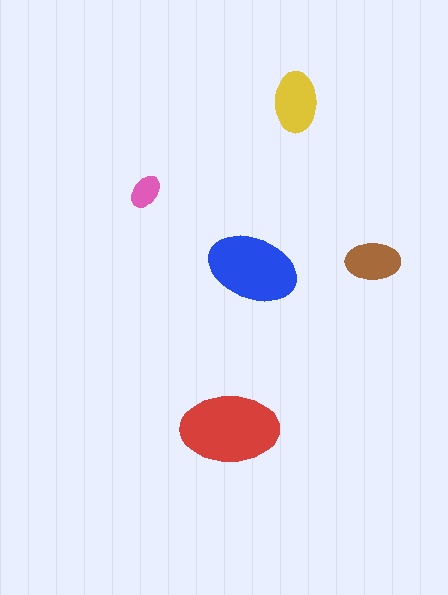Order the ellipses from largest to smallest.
the red one, the blue one, the yellow one, the brown one, the pink one.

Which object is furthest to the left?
The pink ellipse is leftmost.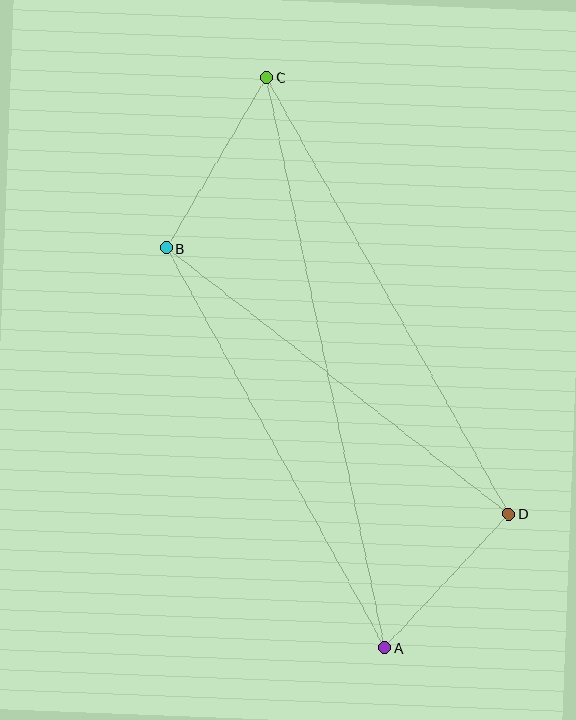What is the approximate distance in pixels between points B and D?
The distance between B and D is approximately 434 pixels.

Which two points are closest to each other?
Points A and D are closest to each other.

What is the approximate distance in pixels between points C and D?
The distance between C and D is approximately 499 pixels.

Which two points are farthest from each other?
Points A and C are farthest from each other.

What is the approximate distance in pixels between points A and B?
The distance between A and B is approximately 455 pixels.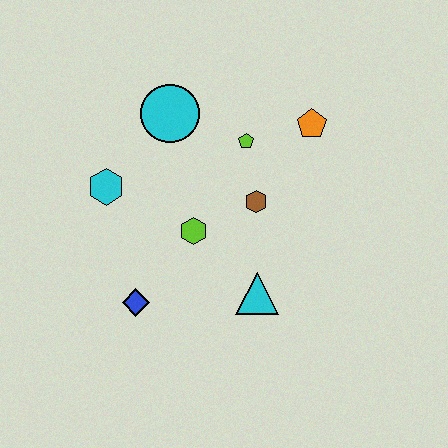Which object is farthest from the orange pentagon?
The blue diamond is farthest from the orange pentagon.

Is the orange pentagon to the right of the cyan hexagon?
Yes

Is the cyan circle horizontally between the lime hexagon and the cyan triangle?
No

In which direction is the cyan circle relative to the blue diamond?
The cyan circle is above the blue diamond.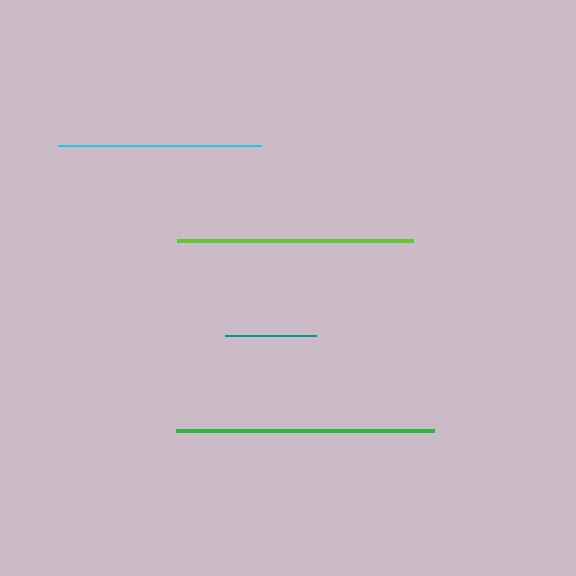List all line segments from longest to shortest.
From longest to shortest: green, lime, cyan, teal.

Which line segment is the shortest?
The teal line is the shortest at approximately 91 pixels.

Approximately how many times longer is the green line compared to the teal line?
The green line is approximately 2.8 times the length of the teal line.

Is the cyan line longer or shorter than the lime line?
The lime line is longer than the cyan line.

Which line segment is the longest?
The green line is the longest at approximately 259 pixels.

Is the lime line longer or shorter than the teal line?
The lime line is longer than the teal line.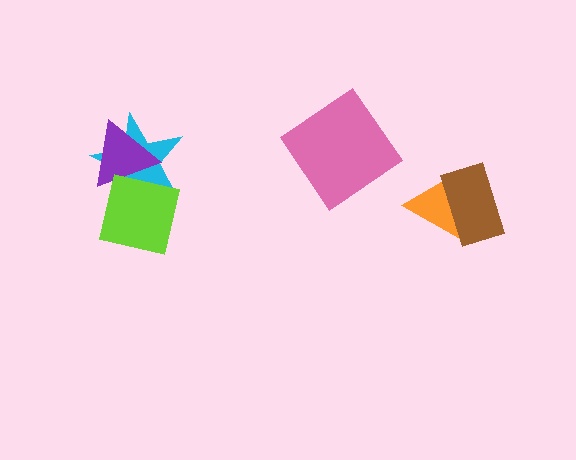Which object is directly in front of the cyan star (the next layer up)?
The purple triangle is directly in front of the cyan star.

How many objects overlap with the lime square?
2 objects overlap with the lime square.